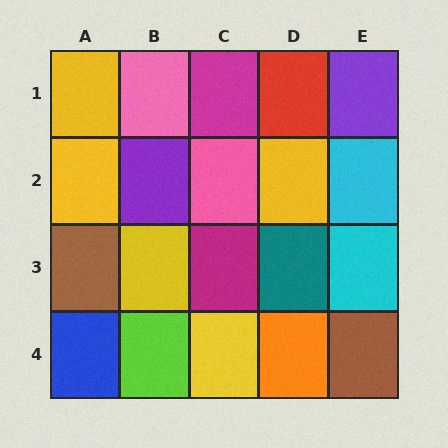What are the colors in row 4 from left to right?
Blue, lime, yellow, orange, brown.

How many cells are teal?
1 cell is teal.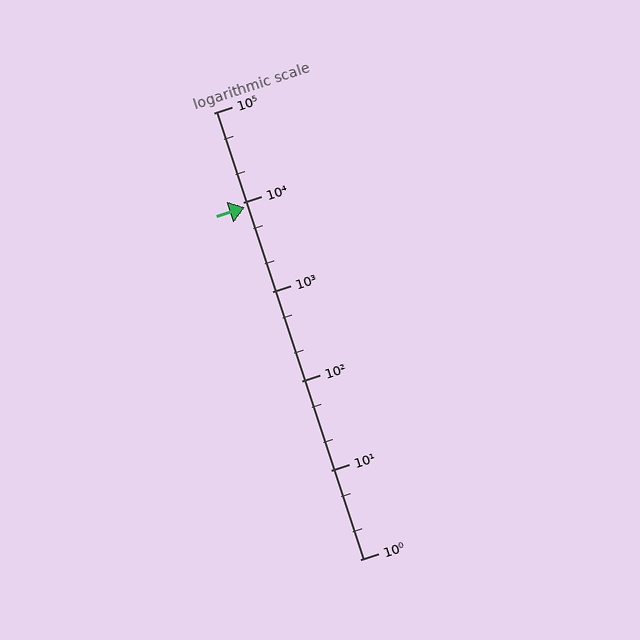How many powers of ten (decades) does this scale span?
The scale spans 5 decades, from 1 to 100000.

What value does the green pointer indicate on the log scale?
The pointer indicates approximately 8700.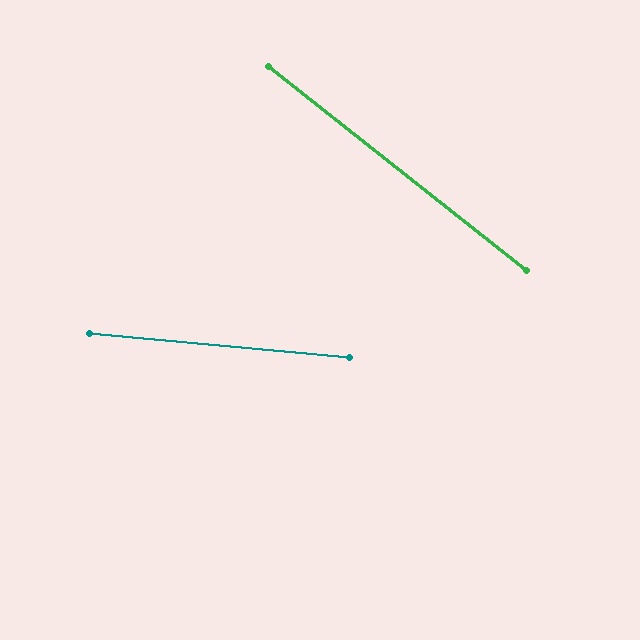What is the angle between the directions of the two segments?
Approximately 33 degrees.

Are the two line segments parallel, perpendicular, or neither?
Neither parallel nor perpendicular — they differ by about 33°.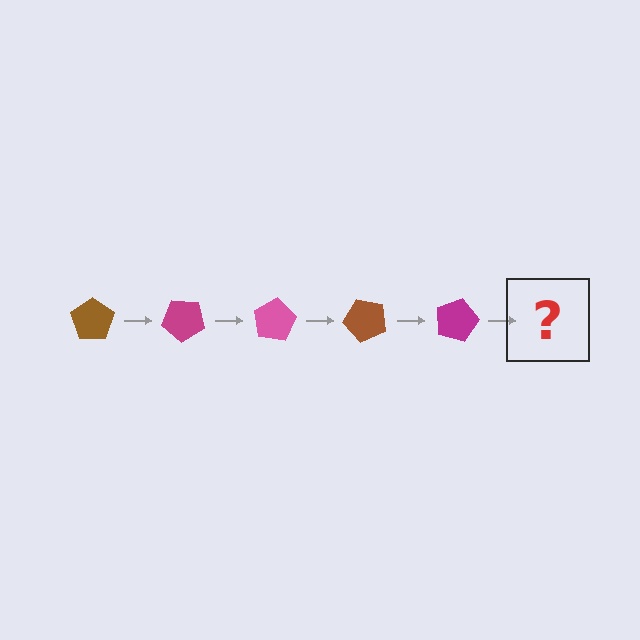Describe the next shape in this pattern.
It should be a pink pentagon, rotated 200 degrees from the start.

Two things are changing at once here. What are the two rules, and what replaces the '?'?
The two rules are that it rotates 40 degrees each step and the color cycles through brown, magenta, and pink. The '?' should be a pink pentagon, rotated 200 degrees from the start.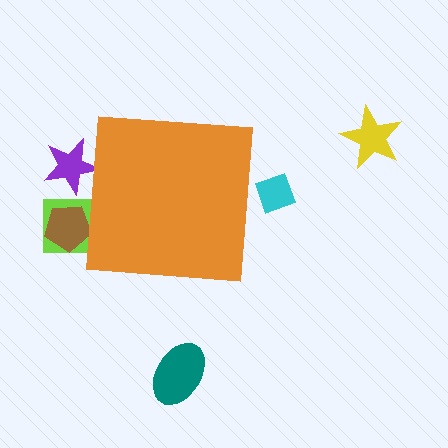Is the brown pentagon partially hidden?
Yes, the brown pentagon is partially hidden behind the orange square.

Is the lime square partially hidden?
Yes, the lime square is partially hidden behind the orange square.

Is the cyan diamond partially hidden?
Yes, the cyan diamond is partially hidden behind the orange square.